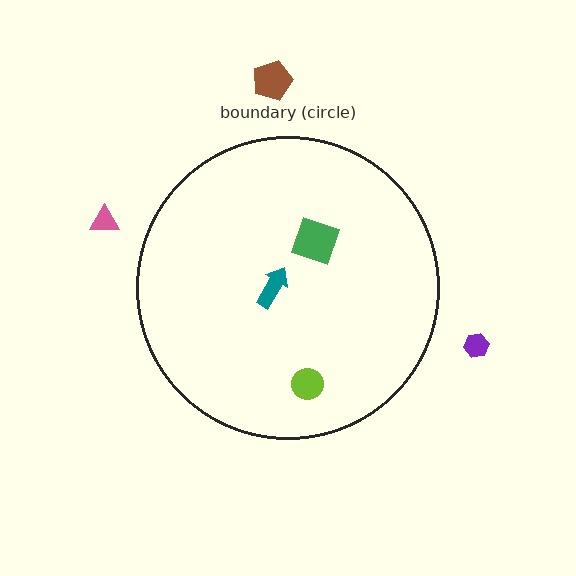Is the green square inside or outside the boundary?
Inside.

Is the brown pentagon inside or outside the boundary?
Outside.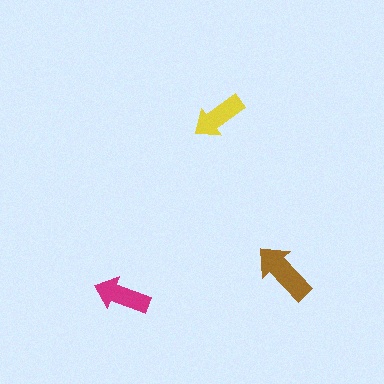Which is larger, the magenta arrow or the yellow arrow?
The magenta one.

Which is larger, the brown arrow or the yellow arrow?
The brown one.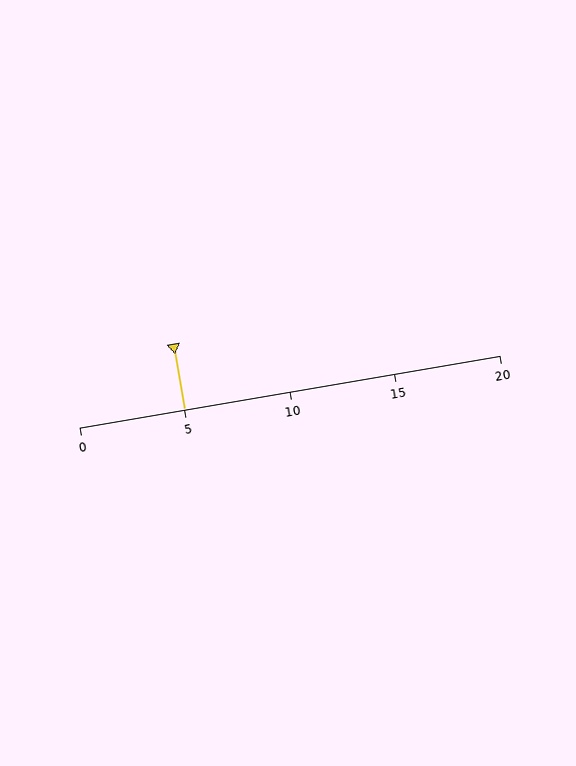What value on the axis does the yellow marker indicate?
The marker indicates approximately 5.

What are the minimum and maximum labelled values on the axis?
The axis runs from 0 to 20.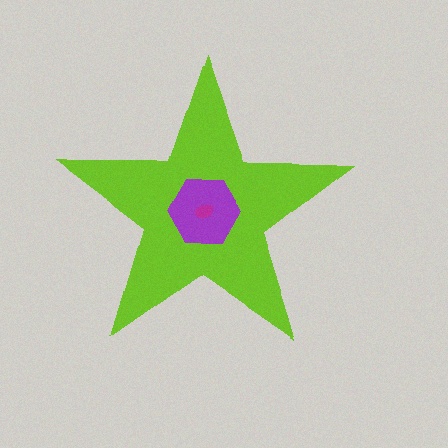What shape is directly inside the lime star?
The purple hexagon.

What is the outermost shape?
The lime star.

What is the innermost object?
The magenta ellipse.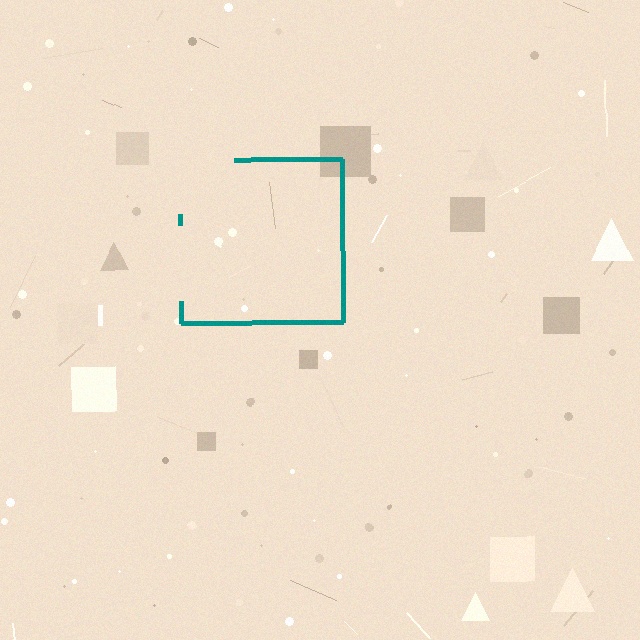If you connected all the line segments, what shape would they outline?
They would outline a square.